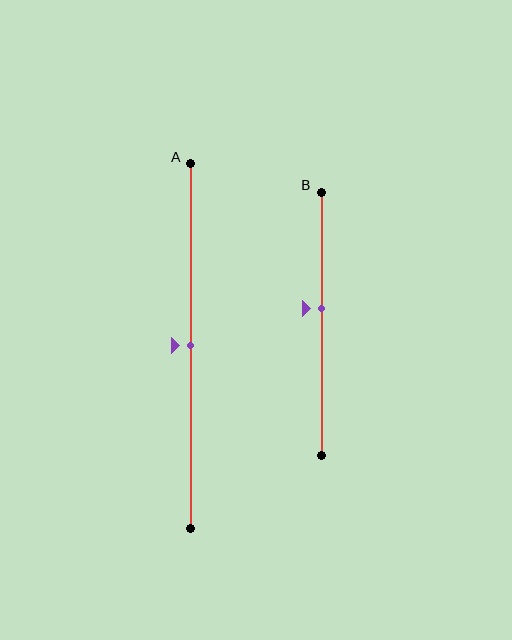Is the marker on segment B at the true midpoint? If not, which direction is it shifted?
No, the marker on segment B is shifted upward by about 6% of the segment length.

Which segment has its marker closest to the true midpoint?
Segment A has its marker closest to the true midpoint.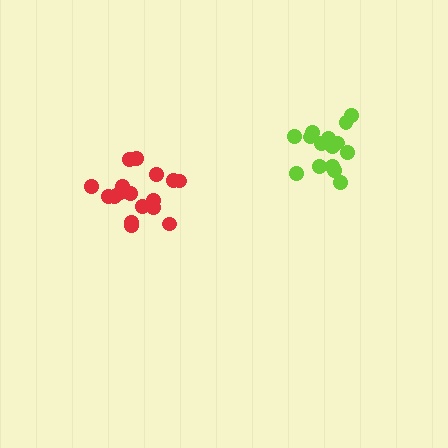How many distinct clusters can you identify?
There are 2 distinct clusters.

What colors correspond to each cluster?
The clusters are colored: red, lime.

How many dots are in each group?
Group 1: 17 dots, Group 2: 15 dots (32 total).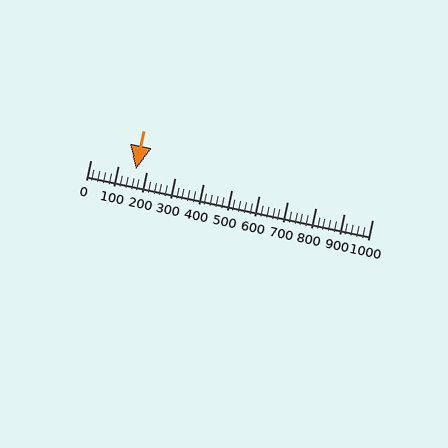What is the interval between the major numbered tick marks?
The major tick marks are spaced 100 units apart.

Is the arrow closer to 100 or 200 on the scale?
The arrow is closer to 200.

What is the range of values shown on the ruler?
The ruler shows values from 0 to 1000.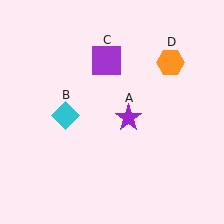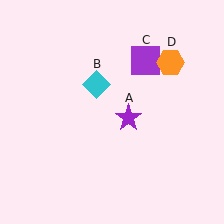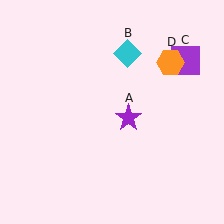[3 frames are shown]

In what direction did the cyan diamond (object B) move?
The cyan diamond (object B) moved up and to the right.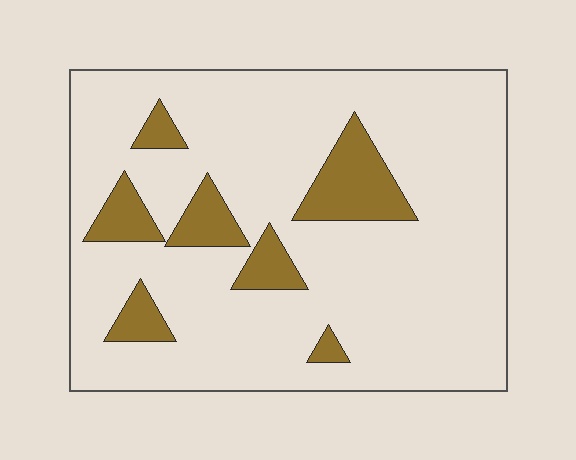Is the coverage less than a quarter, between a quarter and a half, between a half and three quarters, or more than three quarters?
Less than a quarter.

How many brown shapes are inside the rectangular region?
7.